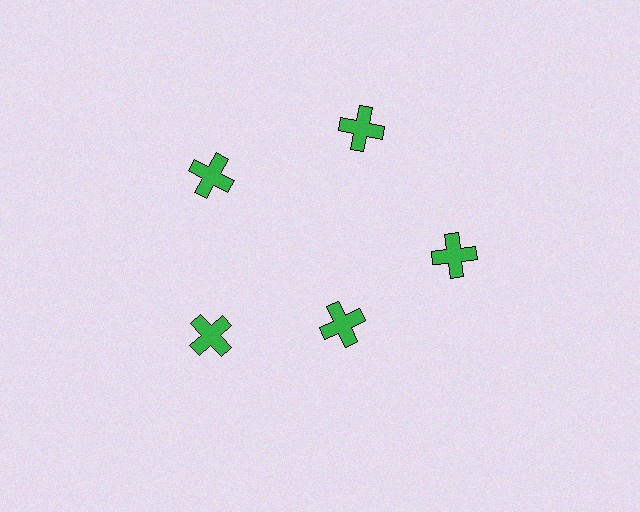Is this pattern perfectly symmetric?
No. The 5 green crosses are arranged in a ring, but one element near the 5 o'clock position is pulled inward toward the center, breaking the 5-fold rotational symmetry.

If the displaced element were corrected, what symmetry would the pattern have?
It would have 5-fold rotational symmetry — the pattern would map onto itself every 72 degrees.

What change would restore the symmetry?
The symmetry would be restored by moving it outward, back onto the ring so that all 5 crosses sit at equal angles and equal distance from the center.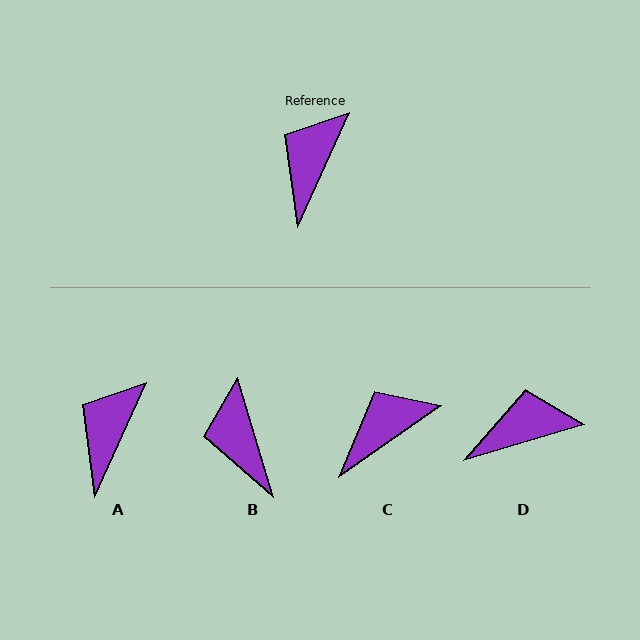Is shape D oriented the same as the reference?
No, it is off by about 49 degrees.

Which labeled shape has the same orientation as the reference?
A.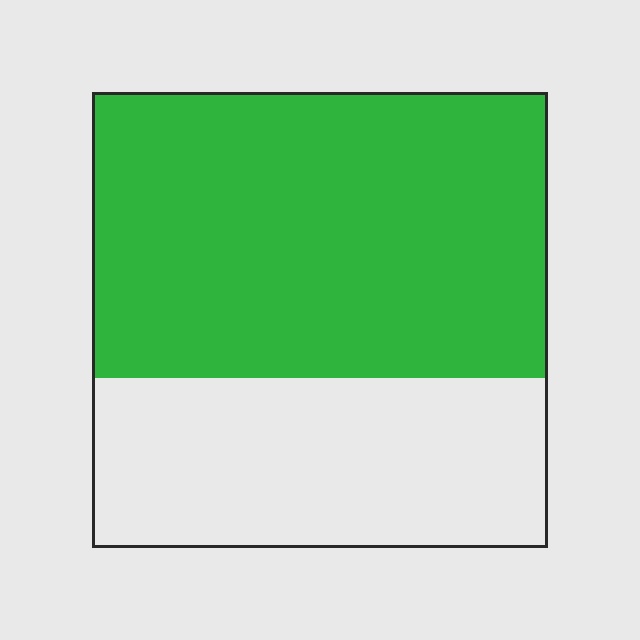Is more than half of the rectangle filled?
Yes.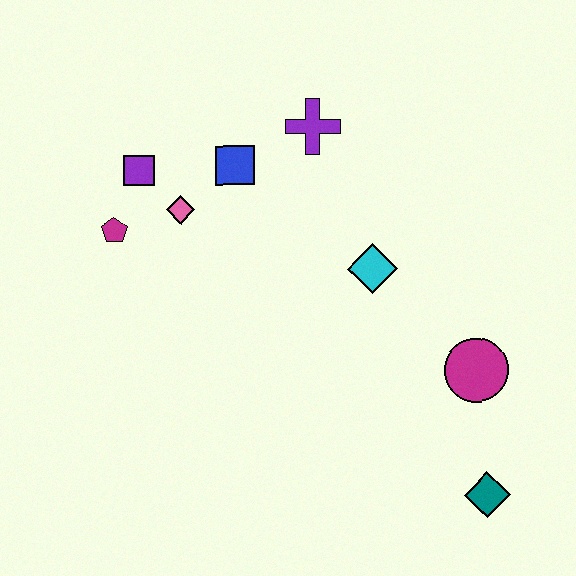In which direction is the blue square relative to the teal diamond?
The blue square is above the teal diamond.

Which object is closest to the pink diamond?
The purple square is closest to the pink diamond.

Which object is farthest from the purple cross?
The teal diamond is farthest from the purple cross.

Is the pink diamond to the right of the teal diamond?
No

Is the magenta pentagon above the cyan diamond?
Yes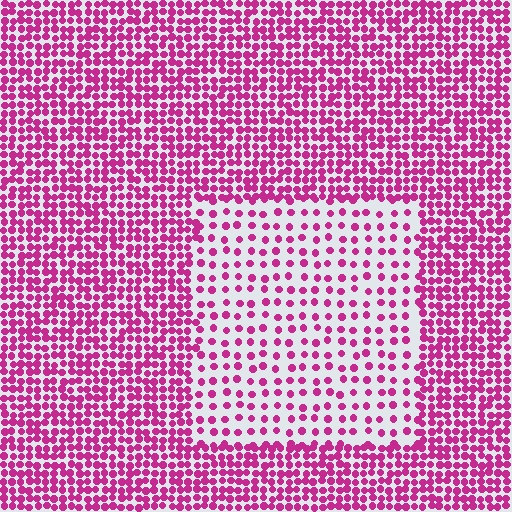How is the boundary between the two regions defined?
The boundary is defined by a change in element density (approximately 2.4x ratio). All elements are the same color, size, and shape.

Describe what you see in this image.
The image contains small magenta elements arranged at two different densities. A rectangle-shaped region is visible where the elements are less densely packed than the surrounding area.